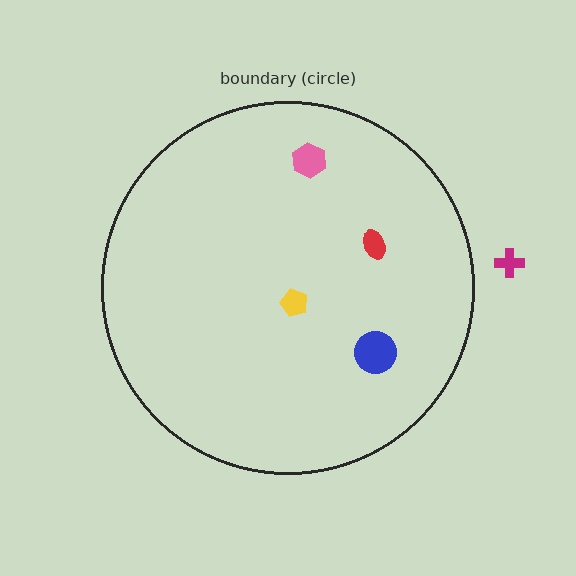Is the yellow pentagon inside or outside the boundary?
Inside.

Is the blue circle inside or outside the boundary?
Inside.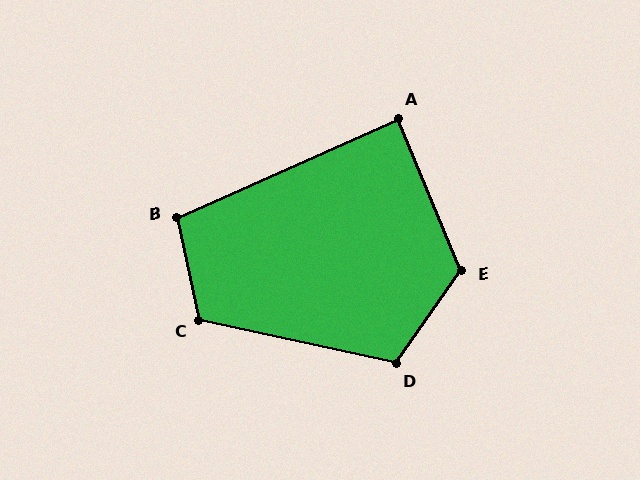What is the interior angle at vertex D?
Approximately 113 degrees (obtuse).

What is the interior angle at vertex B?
Approximately 102 degrees (obtuse).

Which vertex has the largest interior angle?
E, at approximately 122 degrees.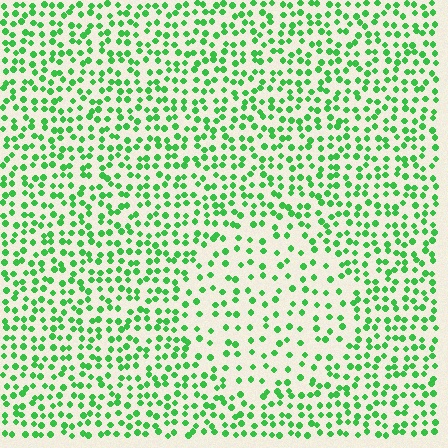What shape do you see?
I see a circle.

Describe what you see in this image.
The image contains small green elements arranged at two different densities. A circle-shaped region is visible where the elements are less densely packed than the surrounding area.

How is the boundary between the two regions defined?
The boundary is defined by a change in element density (approximately 1.8x ratio). All elements are the same color, size, and shape.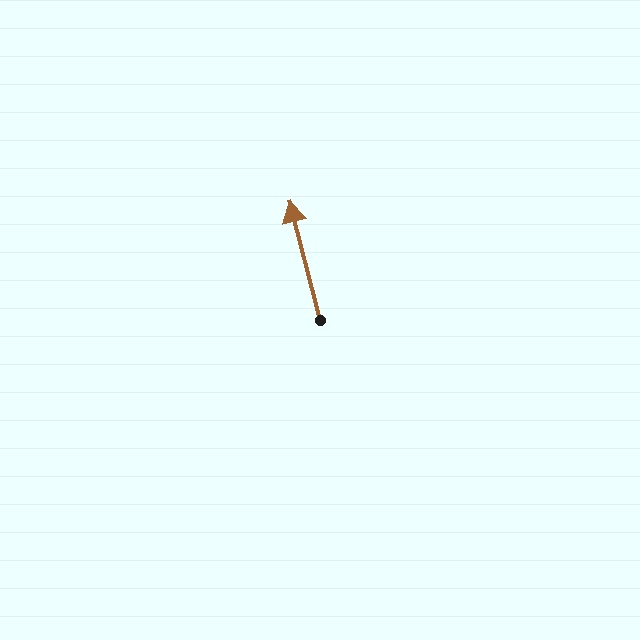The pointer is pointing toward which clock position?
Roughly 12 o'clock.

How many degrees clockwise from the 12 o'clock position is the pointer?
Approximately 346 degrees.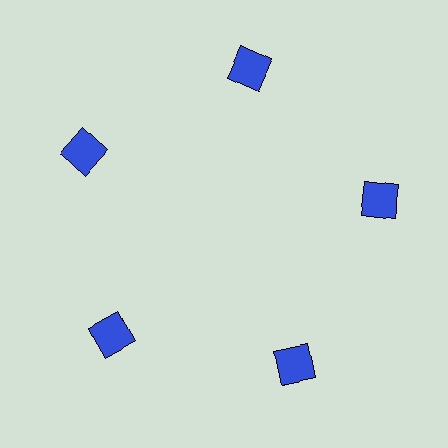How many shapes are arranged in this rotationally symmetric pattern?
There are 5 shapes, arranged in 5 groups of 1.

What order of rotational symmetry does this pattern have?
This pattern has 5-fold rotational symmetry.